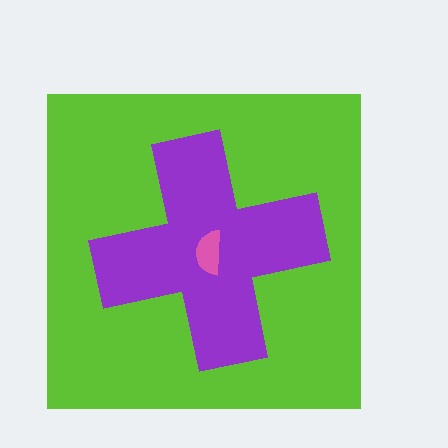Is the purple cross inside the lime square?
Yes.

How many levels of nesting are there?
3.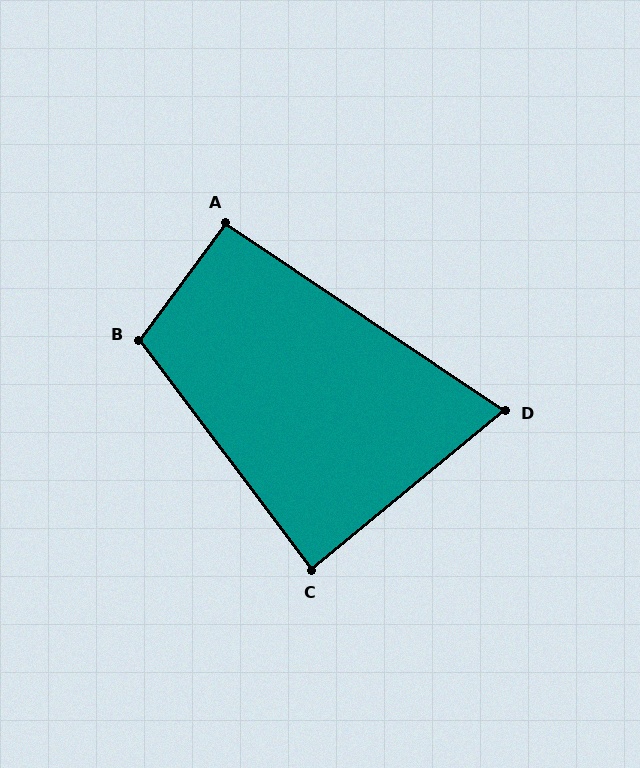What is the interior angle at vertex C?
Approximately 87 degrees (approximately right).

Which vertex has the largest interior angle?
B, at approximately 106 degrees.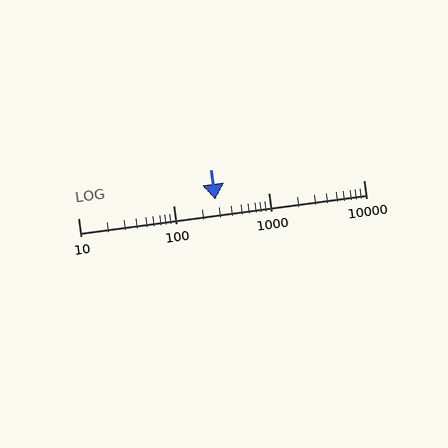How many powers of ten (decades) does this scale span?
The scale spans 3 decades, from 10 to 10000.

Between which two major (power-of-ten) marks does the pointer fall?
The pointer is between 100 and 1000.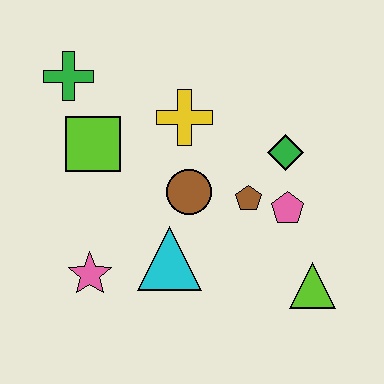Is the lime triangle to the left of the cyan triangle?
No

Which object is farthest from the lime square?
The lime triangle is farthest from the lime square.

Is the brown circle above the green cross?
No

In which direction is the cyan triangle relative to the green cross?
The cyan triangle is below the green cross.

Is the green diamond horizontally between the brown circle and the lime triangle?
Yes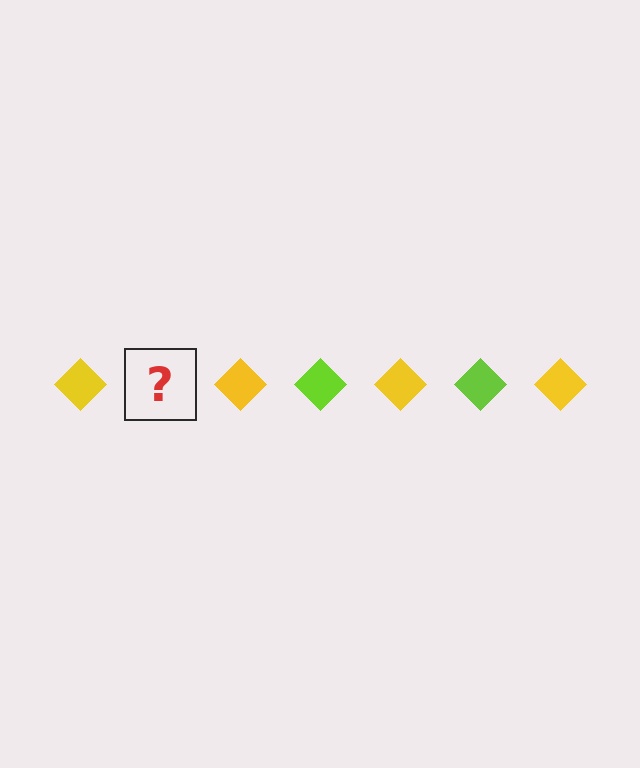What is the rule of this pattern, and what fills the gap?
The rule is that the pattern cycles through yellow, lime diamonds. The gap should be filled with a lime diamond.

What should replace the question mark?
The question mark should be replaced with a lime diamond.